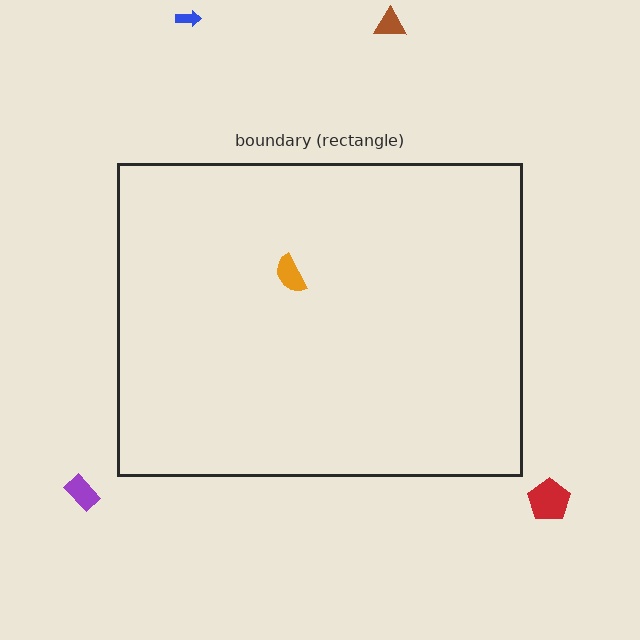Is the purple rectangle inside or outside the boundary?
Outside.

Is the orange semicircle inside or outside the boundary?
Inside.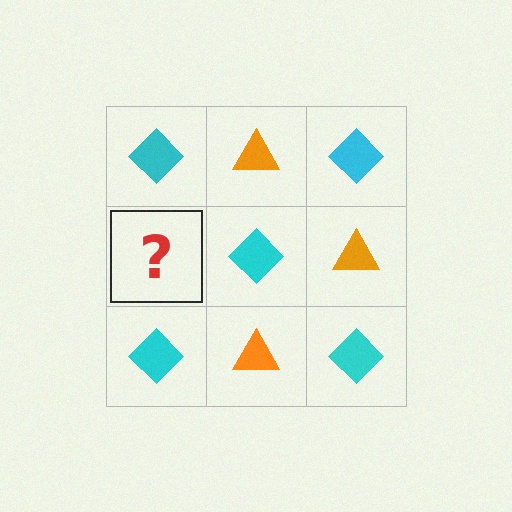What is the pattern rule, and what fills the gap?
The rule is that it alternates cyan diamond and orange triangle in a checkerboard pattern. The gap should be filled with an orange triangle.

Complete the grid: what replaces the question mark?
The question mark should be replaced with an orange triangle.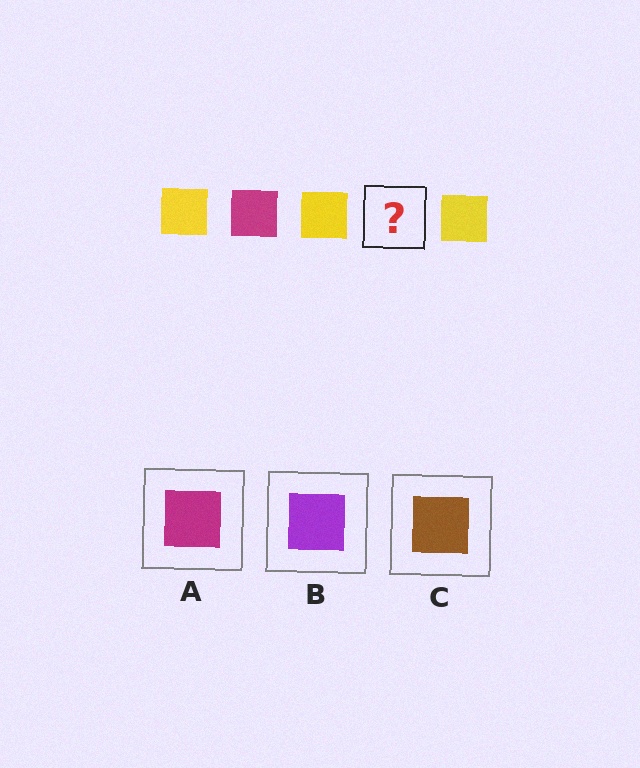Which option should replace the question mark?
Option A.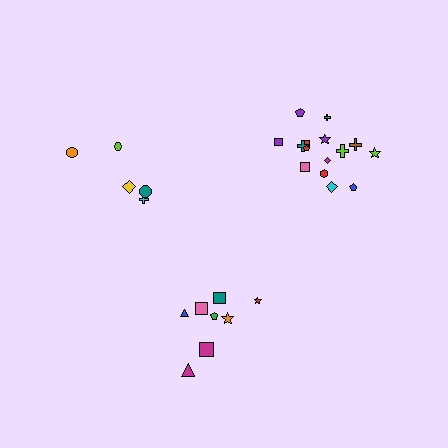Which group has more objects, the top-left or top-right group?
The top-right group.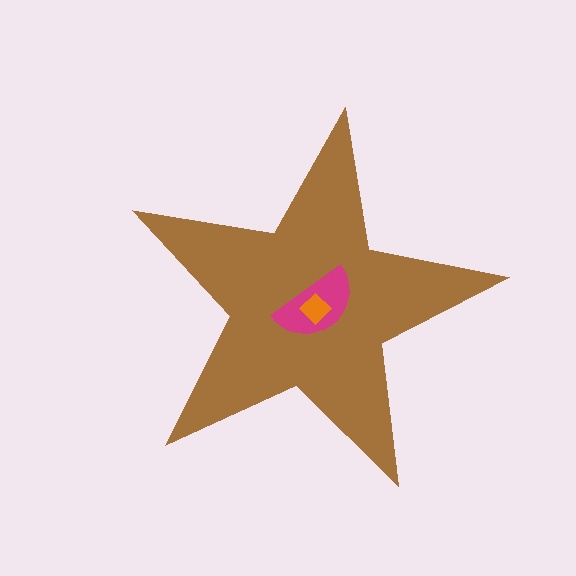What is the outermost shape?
The brown star.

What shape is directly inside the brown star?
The magenta semicircle.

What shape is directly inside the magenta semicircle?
The orange diamond.